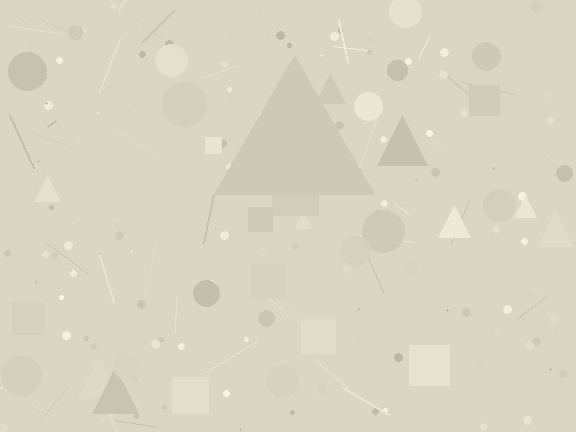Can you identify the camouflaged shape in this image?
The camouflaged shape is a triangle.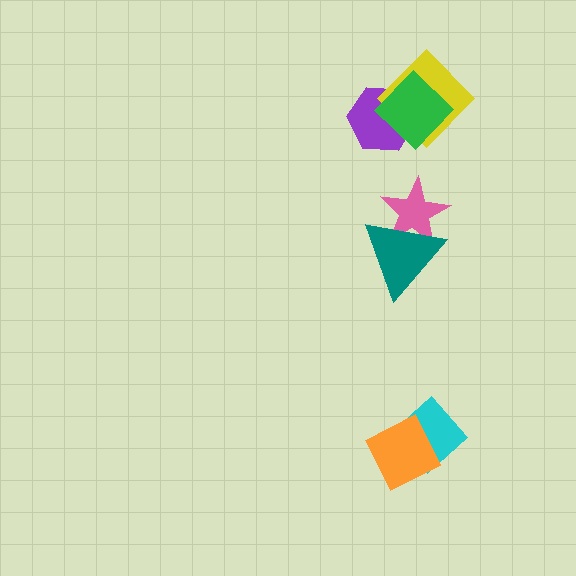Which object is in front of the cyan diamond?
The orange diamond is in front of the cyan diamond.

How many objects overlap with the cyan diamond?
1 object overlaps with the cyan diamond.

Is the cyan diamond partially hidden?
Yes, it is partially covered by another shape.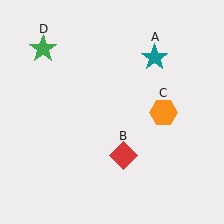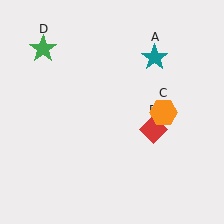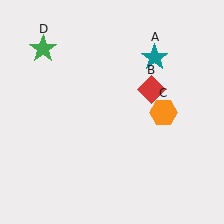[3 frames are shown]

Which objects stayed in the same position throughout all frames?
Teal star (object A) and orange hexagon (object C) and green star (object D) remained stationary.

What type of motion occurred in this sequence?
The red diamond (object B) rotated counterclockwise around the center of the scene.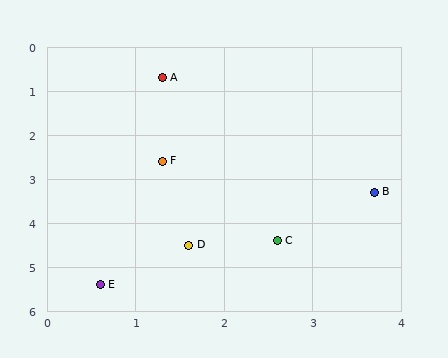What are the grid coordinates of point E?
Point E is at approximately (0.6, 5.4).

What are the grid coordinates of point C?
Point C is at approximately (2.6, 4.4).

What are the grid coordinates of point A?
Point A is at approximately (1.3, 0.7).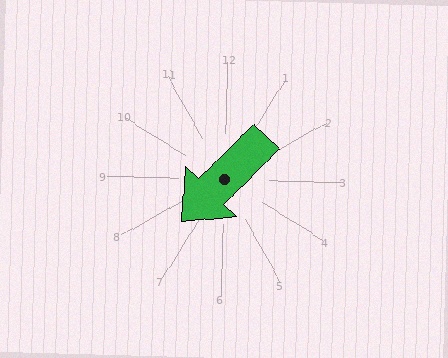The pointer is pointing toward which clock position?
Roughly 7 o'clock.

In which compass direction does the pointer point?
Southwest.